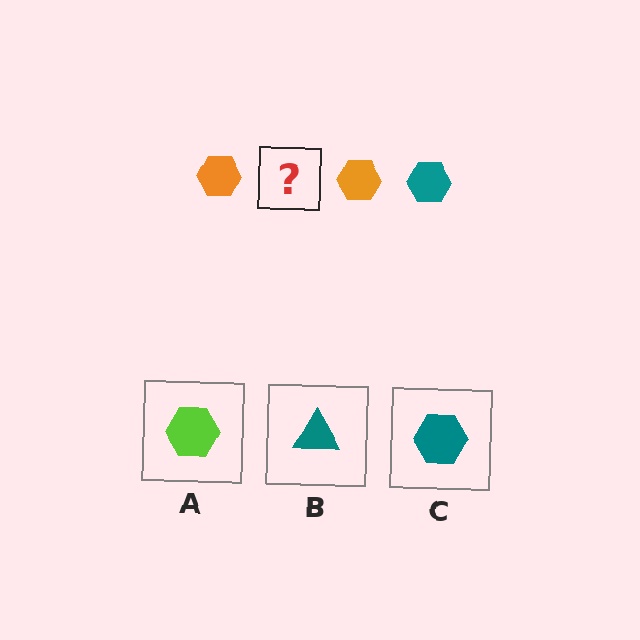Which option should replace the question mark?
Option C.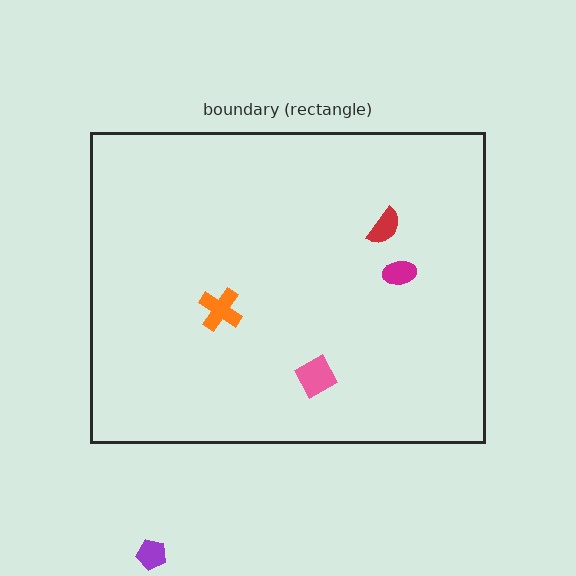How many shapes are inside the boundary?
4 inside, 1 outside.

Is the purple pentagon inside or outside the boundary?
Outside.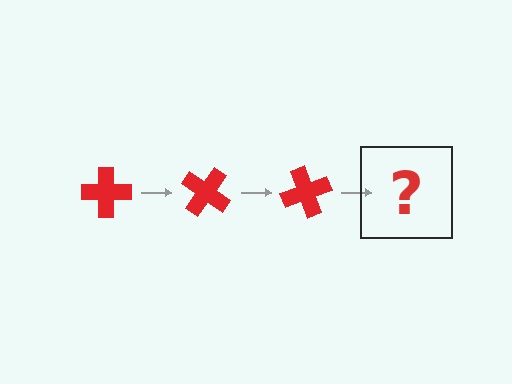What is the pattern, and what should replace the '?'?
The pattern is that the cross rotates 35 degrees each step. The '?' should be a red cross rotated 105 degrees.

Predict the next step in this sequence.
The next step is a red cross rotated 105 degrees.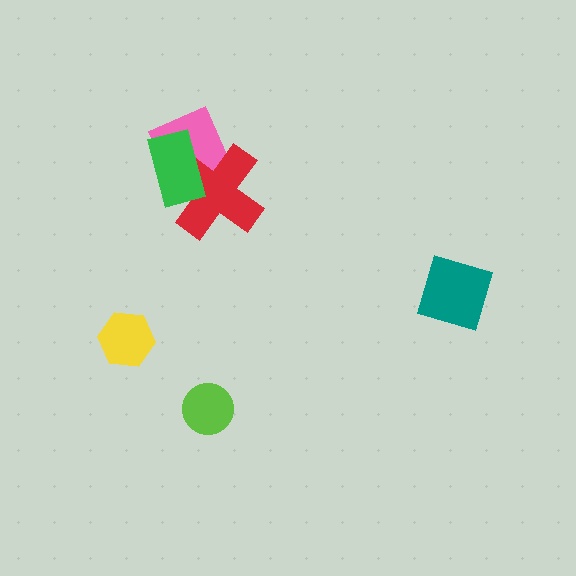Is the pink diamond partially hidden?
Yes, it is partially covered by another shape.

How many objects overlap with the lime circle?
0 objects overlap with the lime circle.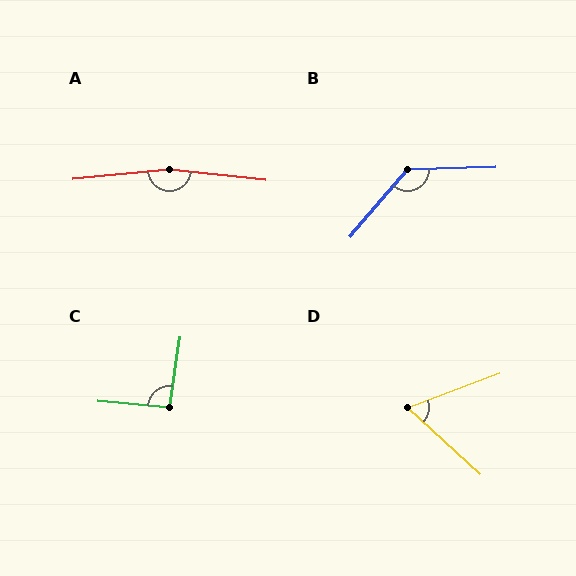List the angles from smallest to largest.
D (63°), C (94°), B (132°), A (168°).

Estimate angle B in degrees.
Approximately 132 degrees.